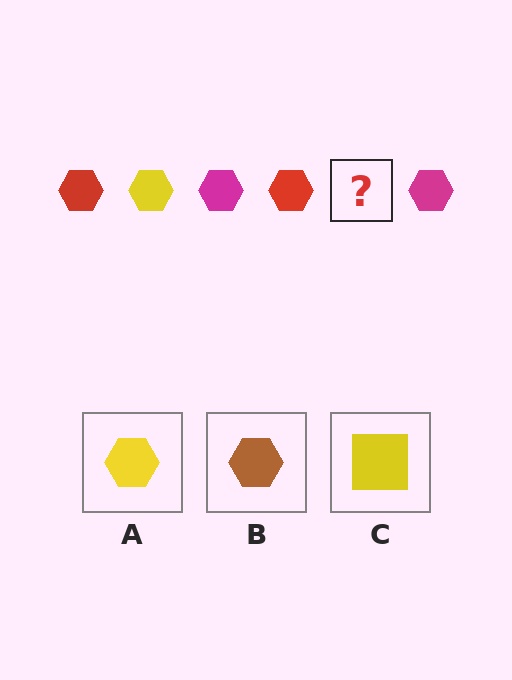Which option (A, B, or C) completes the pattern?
A.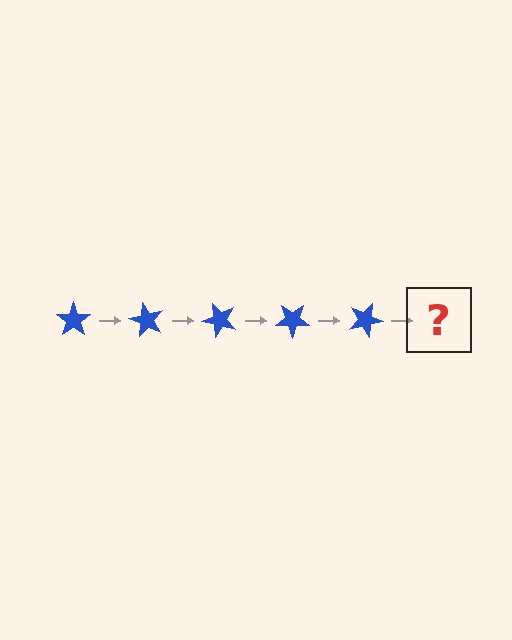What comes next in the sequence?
The next element should be a blue star rotated 300 degrees.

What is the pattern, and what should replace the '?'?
The pattern is that the star rotates 60 degrees each step. The '?' should be a blue star rotated 300 degrees.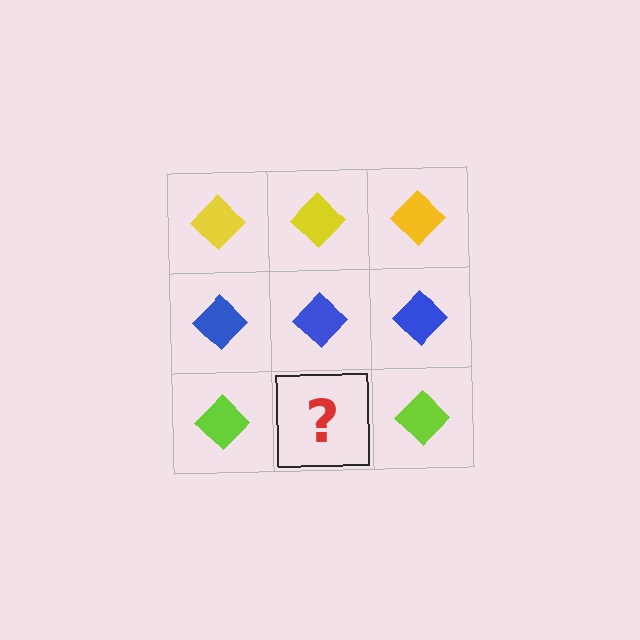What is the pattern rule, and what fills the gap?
The rule is that each row has a consistent color. The gap should be filled with a lime diamond.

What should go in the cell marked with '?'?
The missing cell should contain a lime diamond.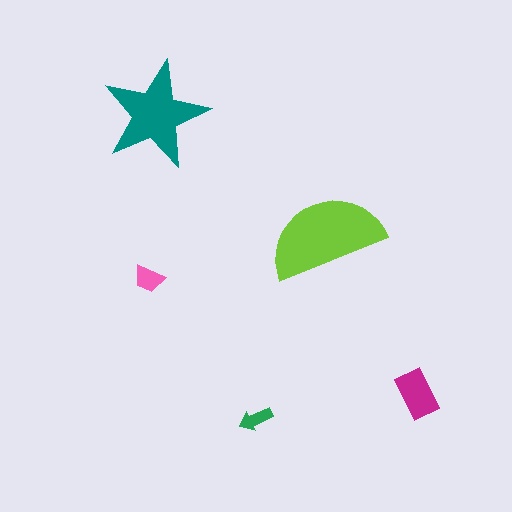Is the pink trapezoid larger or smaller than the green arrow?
Larger.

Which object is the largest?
The lime semicircle.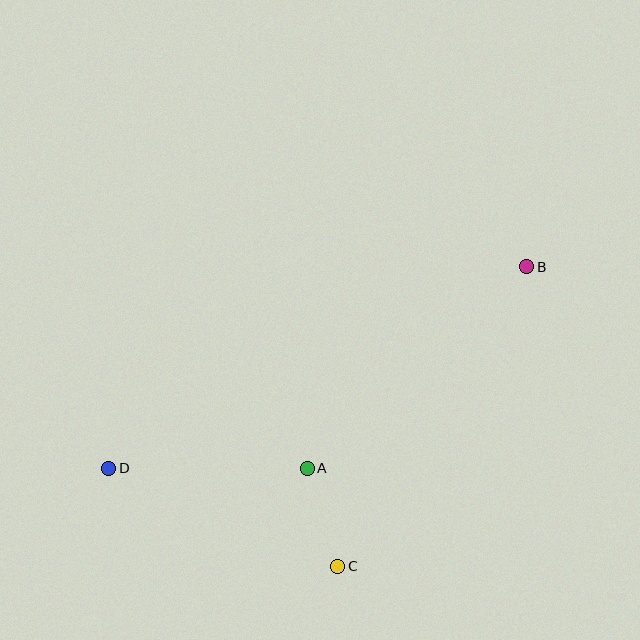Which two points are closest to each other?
Points A and C are closest to each other.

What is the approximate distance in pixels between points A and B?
The distance between A and B is approximately 298 pixels.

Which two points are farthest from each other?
Points B and D are farthest from each other.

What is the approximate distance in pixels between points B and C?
The distance between B and C is approximately 354 pixels.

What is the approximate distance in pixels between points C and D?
The distance between C and D is approximately 249 pixels.